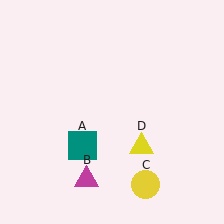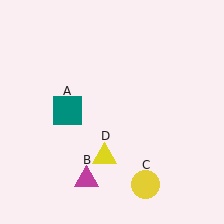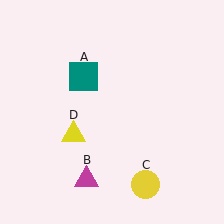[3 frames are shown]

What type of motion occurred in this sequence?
The teal square (object A), yellow triangle (object D) rotated clockwise around the center of the scene.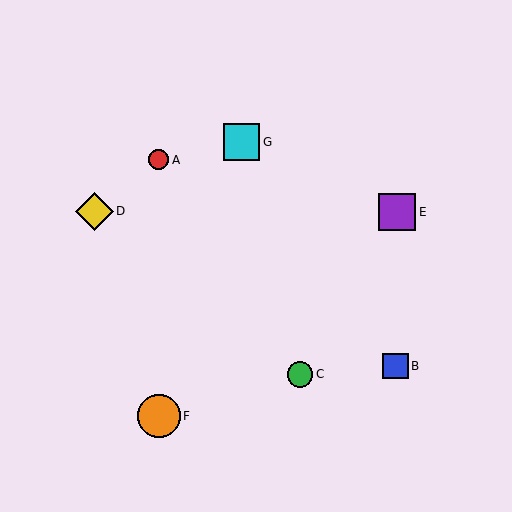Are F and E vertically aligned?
No, F is at x≈159 and E is at x≈397.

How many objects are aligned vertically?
2 objects (A, F) are aligned vertically.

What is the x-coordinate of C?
Object C is at x≈300.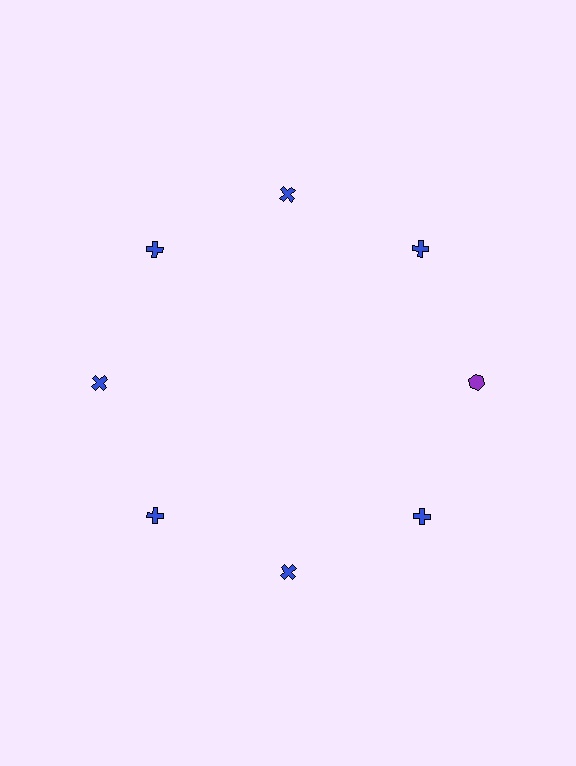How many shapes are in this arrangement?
There are 8 shapes arranged in a ring pattern.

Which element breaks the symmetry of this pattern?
The purple hexagon at roughly the 3 o'clock position breaks the symmetry. All other shapes are blue crosses.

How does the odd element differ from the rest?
It differs in both color (purple instead of blue) and shape (hexagon instead of cross).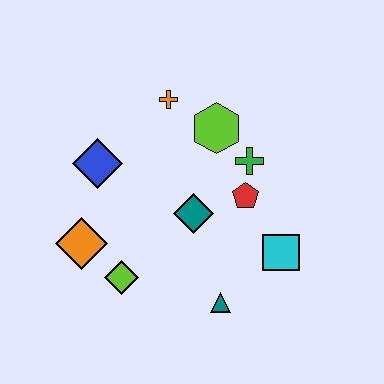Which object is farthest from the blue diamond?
The cyan square is farthest from the blue diamond.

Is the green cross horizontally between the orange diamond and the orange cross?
No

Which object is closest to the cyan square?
The red pentagon is closest to the cyan square.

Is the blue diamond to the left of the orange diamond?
No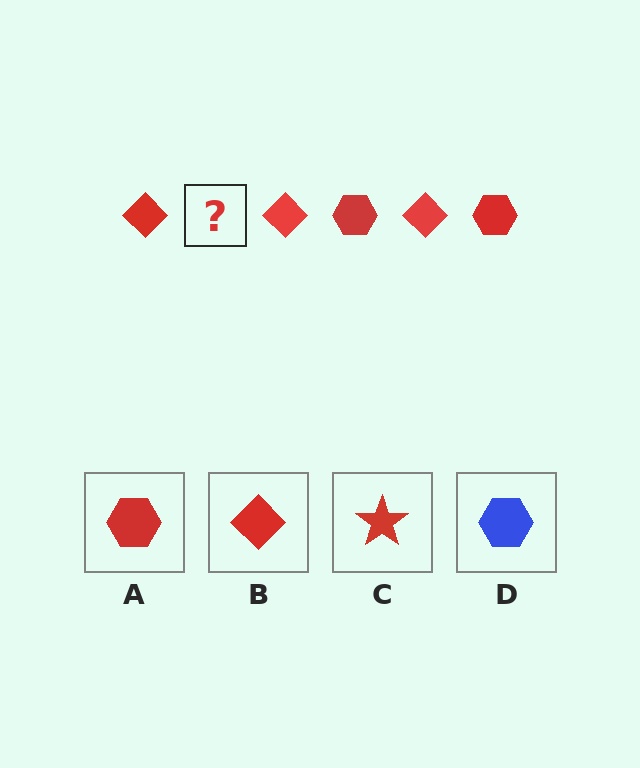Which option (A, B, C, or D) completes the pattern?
A.